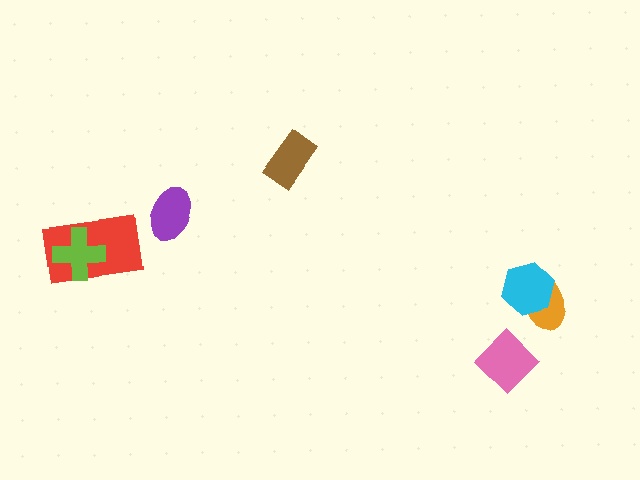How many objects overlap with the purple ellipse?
0 objects overlap with the purple ellipse.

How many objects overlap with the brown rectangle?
0 objects overlap with the brown rectangle.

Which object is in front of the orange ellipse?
The cyan hexagon is in front of the orange ellipse.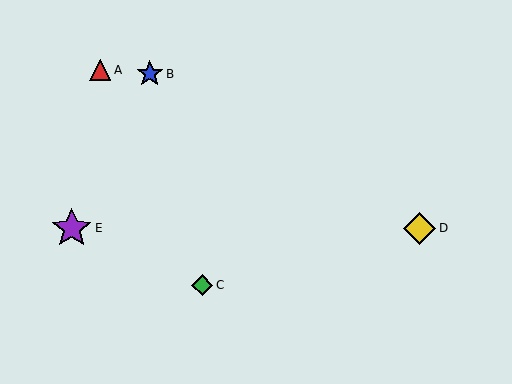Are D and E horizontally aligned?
Yes, both are at y≈228.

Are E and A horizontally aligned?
No, E is at y≈228 and A is at y≈70.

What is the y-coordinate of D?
Object D is at y≈228.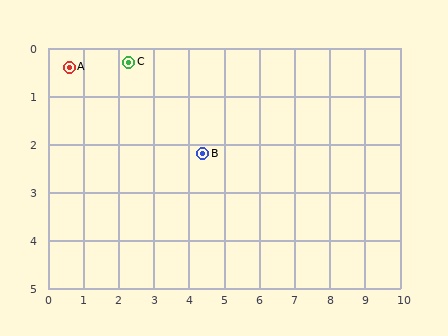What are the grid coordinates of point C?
Point C is at approximately (2.3, 0.3).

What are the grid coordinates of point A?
Point A is at approximately (0.6, 0.4).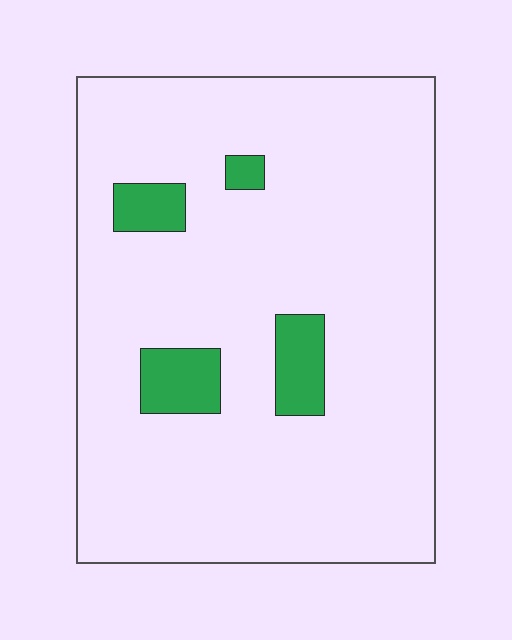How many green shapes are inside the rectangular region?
4.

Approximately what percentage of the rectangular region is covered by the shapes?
Approximately 10%.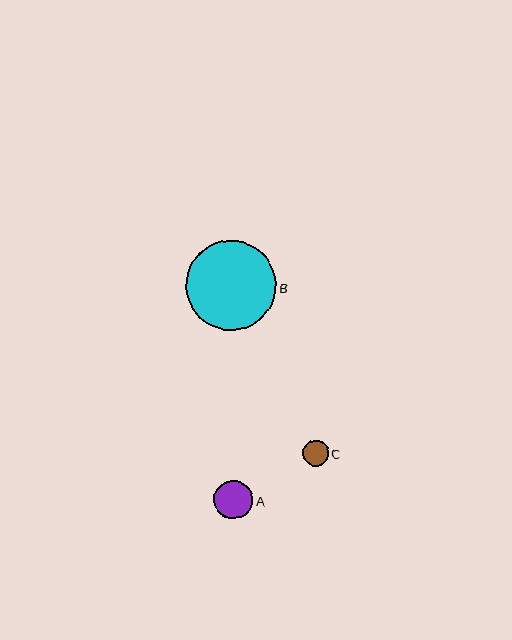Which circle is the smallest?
Circle C is the smallest with a size of approximately 26 pixels.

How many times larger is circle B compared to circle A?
Circle B is approximately 2.3 times the size of circle A.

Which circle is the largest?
Circle B is the largest with a size of approximately 90 pixels.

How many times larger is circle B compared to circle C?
Circle B is approximately 3.5 times the size of circle C.